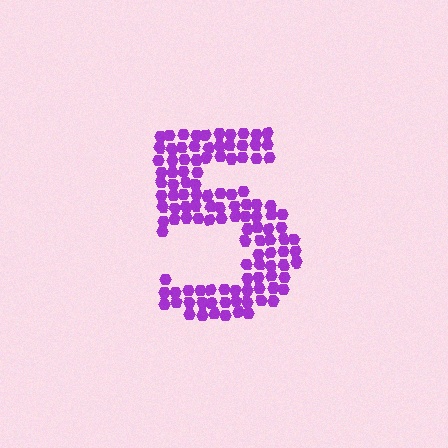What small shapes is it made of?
It is made of small hexagons.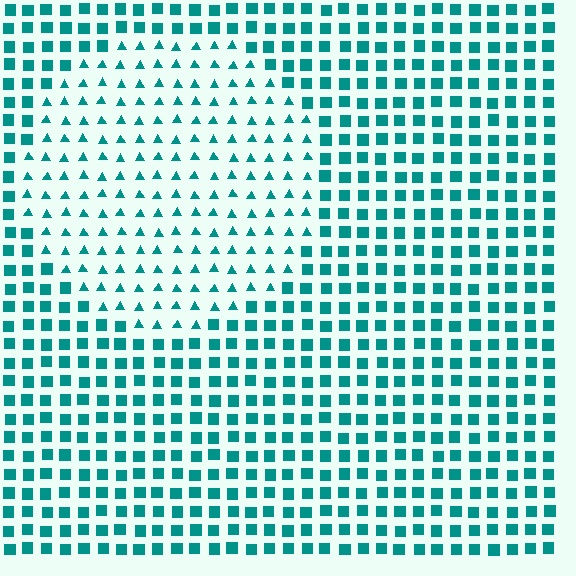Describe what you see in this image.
The image is filled with small teal elements arranged in a uniform grid. A circle-shaped region contains triangles, while the surrounding area contains squares. The boundary is defined purely by the change in element shape.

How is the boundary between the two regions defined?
The boundary is defined by a change in element shape: triangles inside vs. squares outside. All elements share the same color and spacing.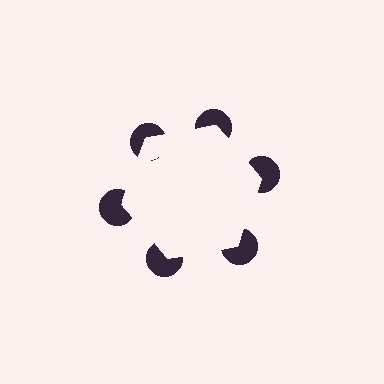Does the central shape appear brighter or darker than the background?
It typically appears slightly brighter than the background, even though no actual brightness change is drawn.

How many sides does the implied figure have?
6 sides.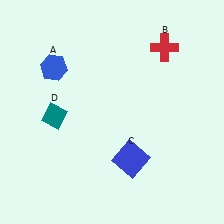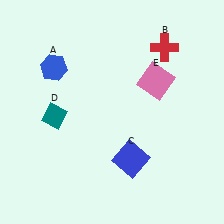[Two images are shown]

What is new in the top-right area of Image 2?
A pink square (E) was added in the top-right area of Image 2.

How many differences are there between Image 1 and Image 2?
There is 1 difference between the two images.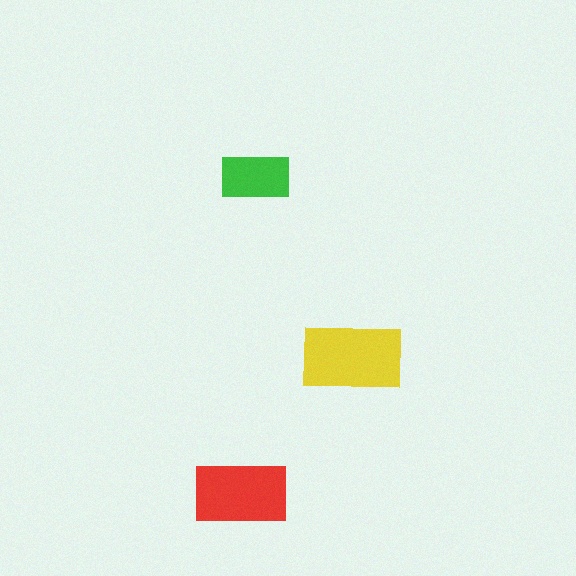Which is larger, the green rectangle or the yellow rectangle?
The yellow one.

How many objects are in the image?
There are 3 objects in the image.